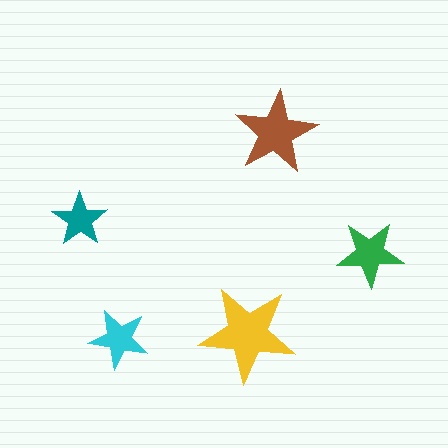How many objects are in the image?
There are 5 objects in the image.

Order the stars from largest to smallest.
the yellow one, the brown one, the green one, the cyan one, the teal one.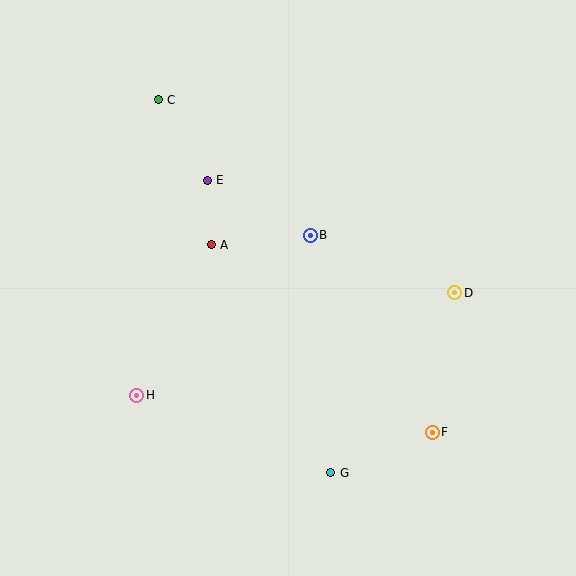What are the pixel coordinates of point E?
Point E is at (207, 180).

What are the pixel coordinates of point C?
Point C is at (158, 100).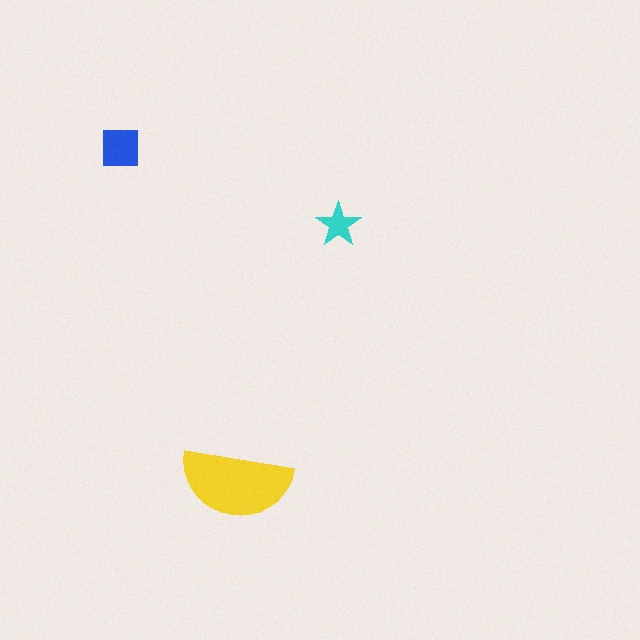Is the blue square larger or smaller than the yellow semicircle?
Smaller.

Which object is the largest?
The yellow semicircle.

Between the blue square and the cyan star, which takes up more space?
The blue square.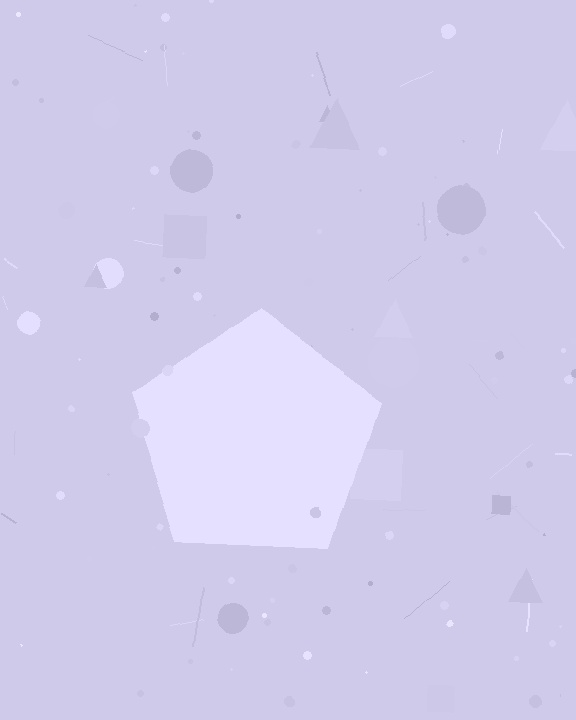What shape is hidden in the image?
A pentagon is hidden in the image.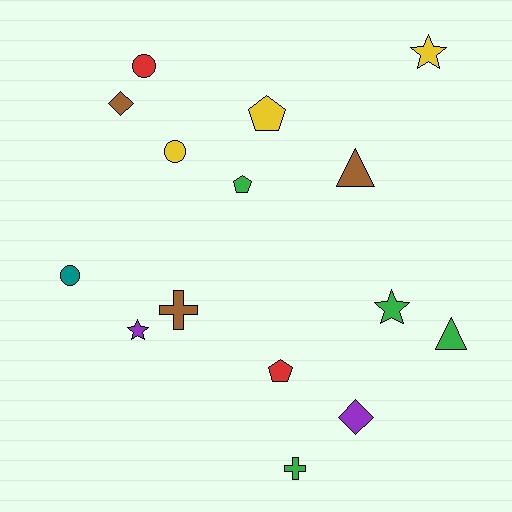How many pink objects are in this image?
There are no pink objects.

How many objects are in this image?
There are 15 objects.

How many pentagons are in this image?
There are 3 pentagons.